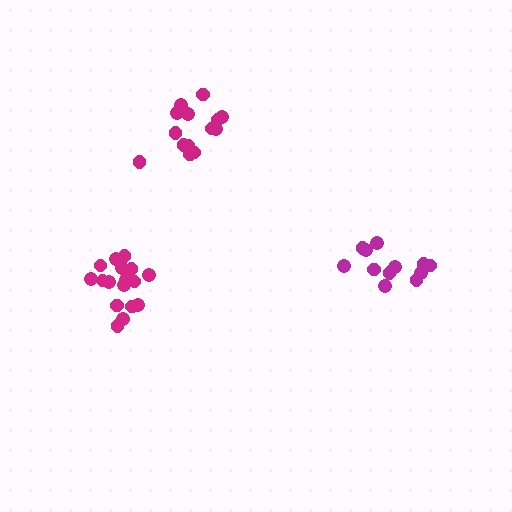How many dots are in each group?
Group 1: 15 dots, Group 2: 12 dots, Group 3: 17 dots (44 total).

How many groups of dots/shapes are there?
There are 3 groups.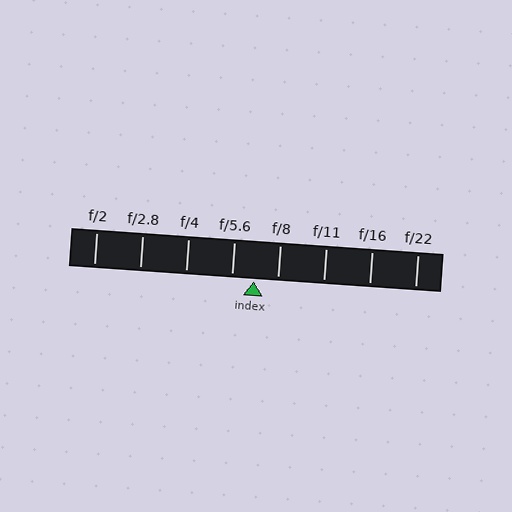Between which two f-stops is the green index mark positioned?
The index mark is between f/5.6 and f/8.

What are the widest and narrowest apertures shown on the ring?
The widest aperture shown is f/2 and the narrowest is f/22.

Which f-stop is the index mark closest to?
The index mark is closest to f/5.6.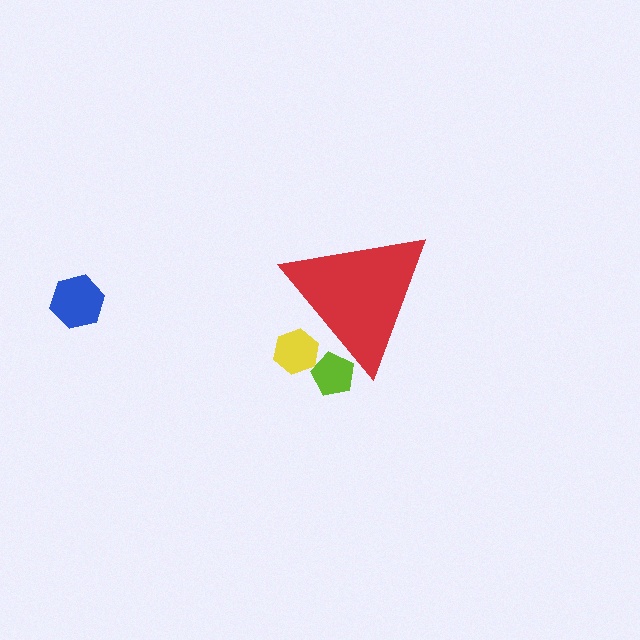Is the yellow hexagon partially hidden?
Yes, the yellow hexagon is partially hidden behind the red triangle.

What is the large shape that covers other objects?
A red triangle.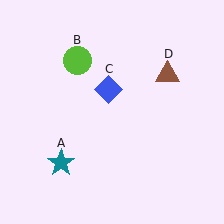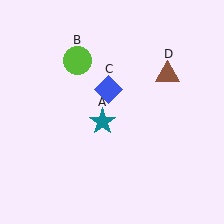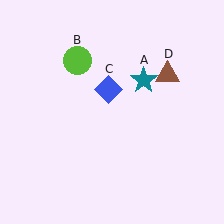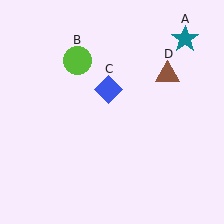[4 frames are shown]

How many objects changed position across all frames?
1 object changed position: teal star (object A).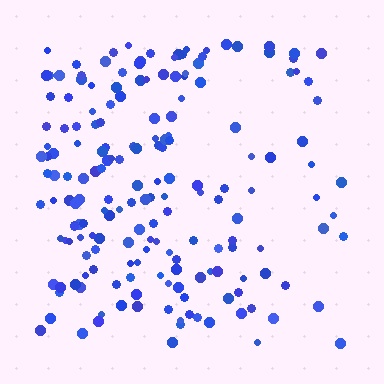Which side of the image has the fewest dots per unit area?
The right.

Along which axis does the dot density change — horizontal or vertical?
Horizontal.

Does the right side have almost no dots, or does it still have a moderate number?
Still a moderate number, just noticeably fewer than the left.